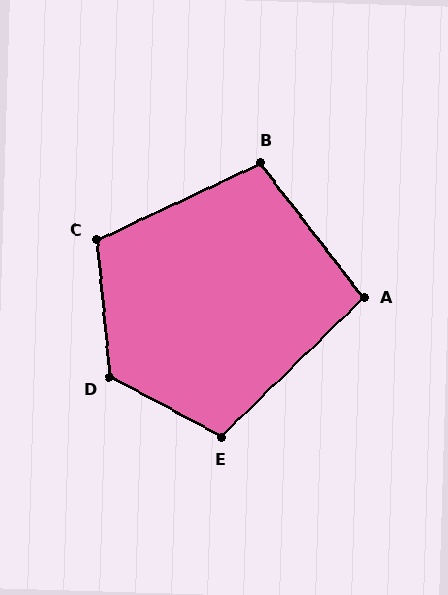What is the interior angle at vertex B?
Approximately 102 degrees (obtuse).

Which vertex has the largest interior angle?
D, at approximately 123 degrees.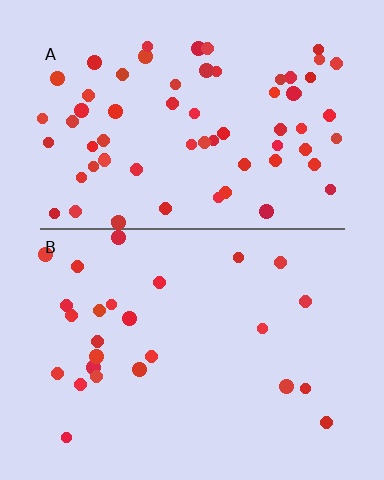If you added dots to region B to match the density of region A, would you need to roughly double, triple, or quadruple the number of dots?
Approximately triple.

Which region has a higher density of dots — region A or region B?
A (the top).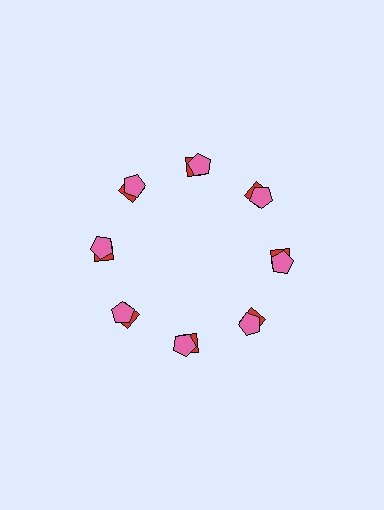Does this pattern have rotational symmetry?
Yes, this pattern has 8-fold rotational symmetry. It looks the same after rotating 45 degrees around the center.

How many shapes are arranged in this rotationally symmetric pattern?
There are 16 shapes, arranged in 8 groups of 2.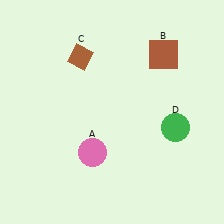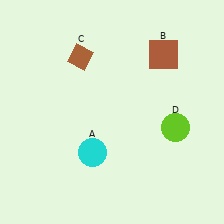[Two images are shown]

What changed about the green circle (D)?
In Image 1, D is green. In Image 2, it changed to lime.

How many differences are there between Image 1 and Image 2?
There are 2 differences between the two images.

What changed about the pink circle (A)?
In Image 1, A is pink. In Image 2, it changed to cyan.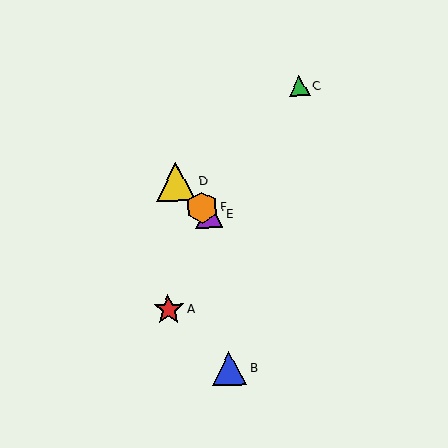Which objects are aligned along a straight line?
Objects D, E, F are aligned along a straight line.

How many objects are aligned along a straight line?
3 objects (D, E, F) are aligned along a straight line.